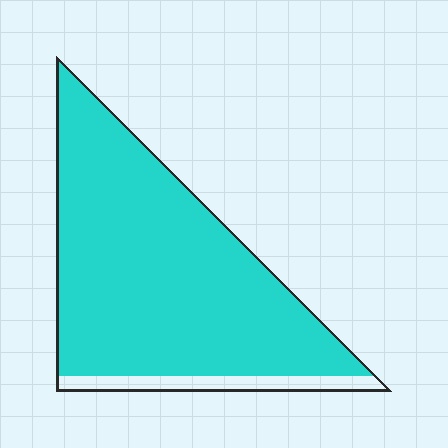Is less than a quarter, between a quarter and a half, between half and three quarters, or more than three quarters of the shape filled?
More than three quarters.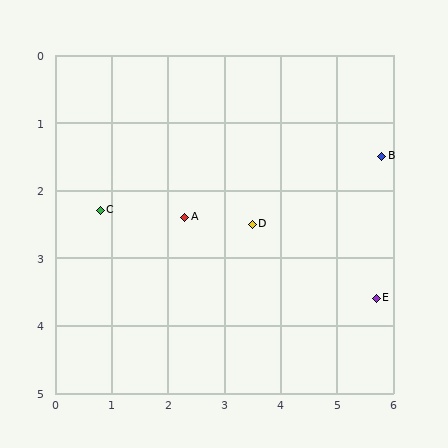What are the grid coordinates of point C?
Point C is at approximately (0.8, 2.3).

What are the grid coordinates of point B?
Point B is at approximately (5.8, 1.5).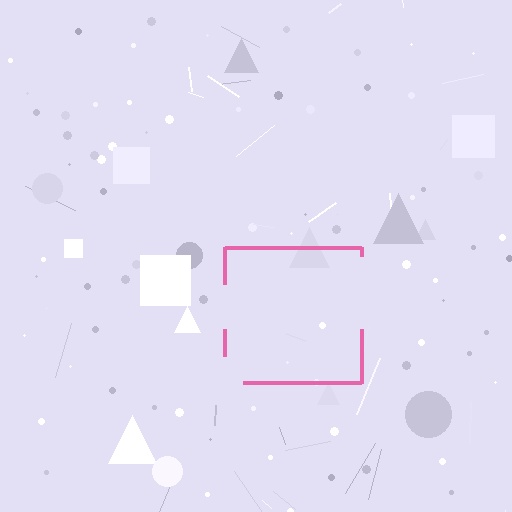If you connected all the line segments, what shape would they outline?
They would outline a square.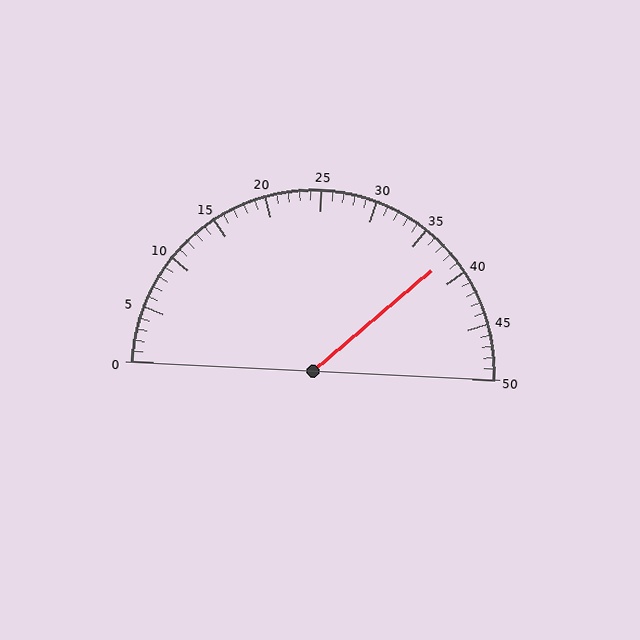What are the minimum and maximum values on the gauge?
The gauge ranges from 0 to 50.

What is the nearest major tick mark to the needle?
The nearest major tick mark is 40.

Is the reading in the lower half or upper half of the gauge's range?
The reading is in the upper half of the range (0 to 50).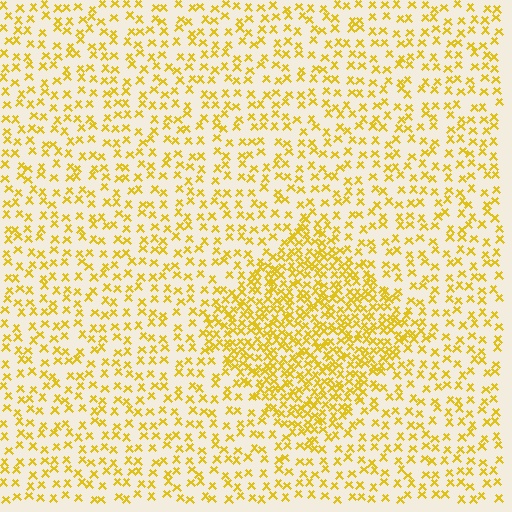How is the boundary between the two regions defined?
The boundary is defined by a change in element density (approximately 2.2x ratio). All elements are the same color, size, and shape.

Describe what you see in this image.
The image contains small yellow elements arranged at two different densities. A diamond-shaped region is visible where the elements are more densely packed than the surrounding area.